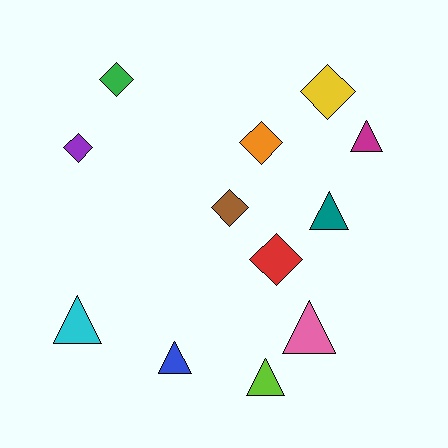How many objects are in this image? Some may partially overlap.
There are 12 objects.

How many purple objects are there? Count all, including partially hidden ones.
There is 1 purple object.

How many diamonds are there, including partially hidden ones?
There are 6 diamonds.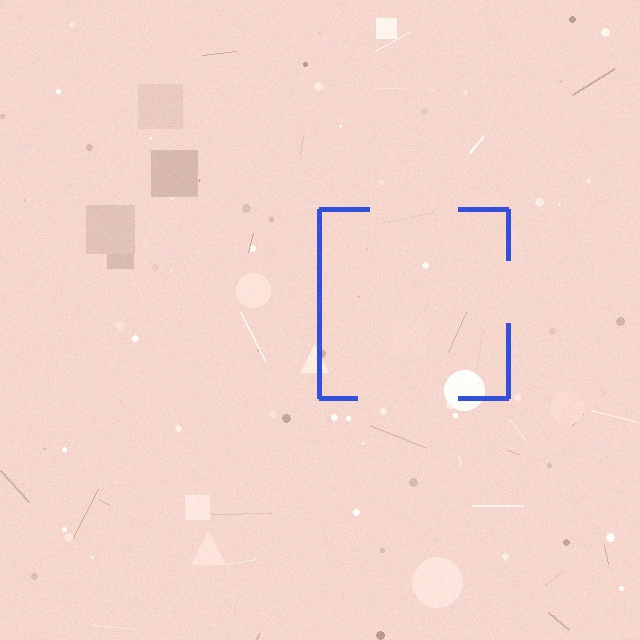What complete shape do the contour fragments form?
The contour fragments form a square.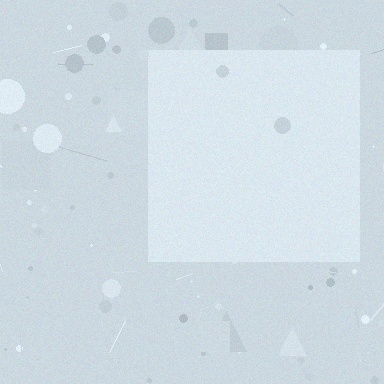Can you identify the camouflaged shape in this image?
The camouflaged shape is a square.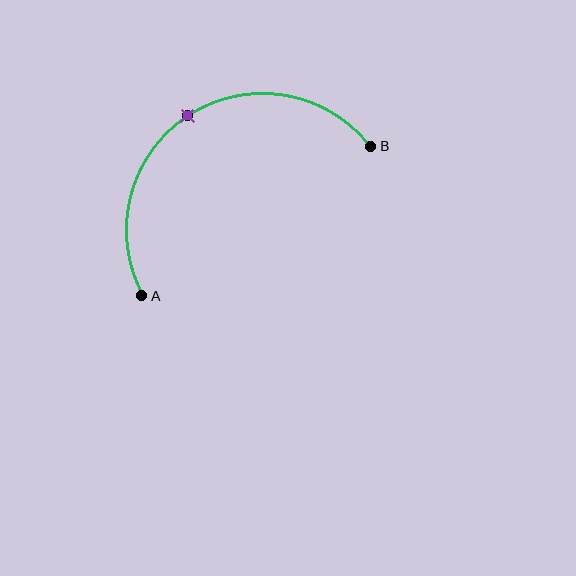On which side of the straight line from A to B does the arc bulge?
The arc bulges above the straight line connecting A and B.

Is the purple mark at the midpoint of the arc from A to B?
Yes. The purple mark lies on the arc at equal arc-length from both A and B — it is the arc midpoint.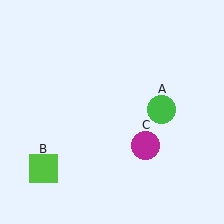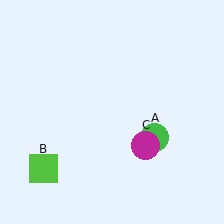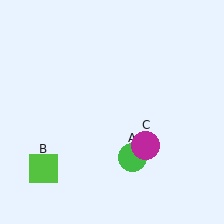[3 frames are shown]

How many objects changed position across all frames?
1 object changed position: green circle (object A).